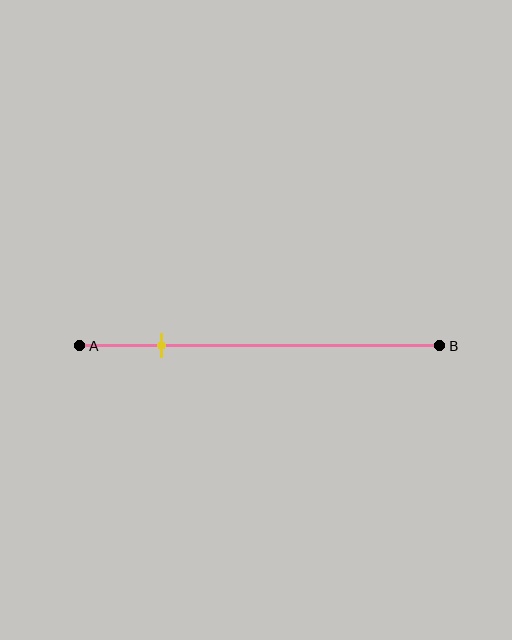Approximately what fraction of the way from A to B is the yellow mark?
The yellow mark is approximately 25% of the way from A to B.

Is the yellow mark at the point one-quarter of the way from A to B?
Yes, the mark is approximately at the one-quarter point.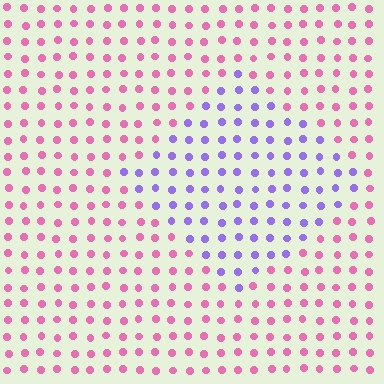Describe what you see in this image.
The image is filled with small pink elements in a uniform arrangement. A diamond-shaped region is visible where the elements are tinted to a slightly different hue, forming a subtle color boundary.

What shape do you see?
I see a diamond.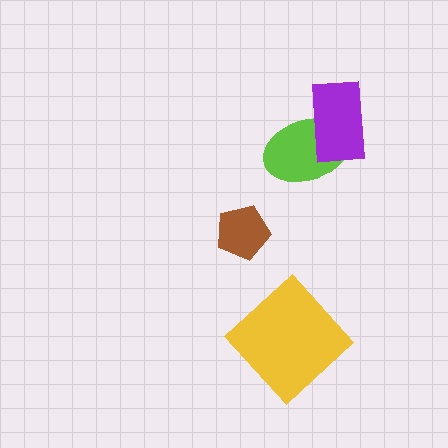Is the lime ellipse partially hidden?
Yes, it is partially covered by another shape.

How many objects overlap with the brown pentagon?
0 objects overlap with the brown pentagon.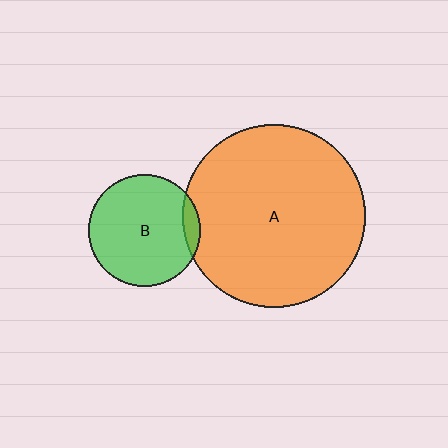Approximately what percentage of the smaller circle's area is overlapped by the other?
Approximately 10%.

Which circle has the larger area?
Circle A (orange).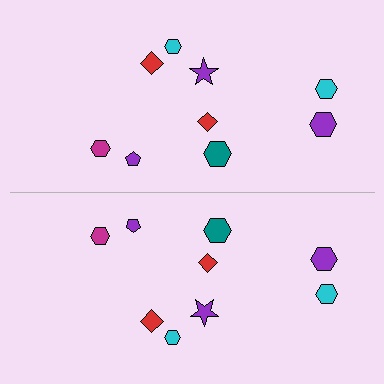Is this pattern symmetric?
Yes, this pattern has bilateral (reflection) symmetry.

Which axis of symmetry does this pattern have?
The pattern has a horizontal axis of symmetry running through the center of the image.